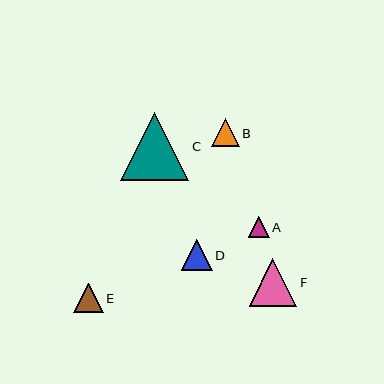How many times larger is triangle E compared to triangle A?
Triangle E is approximately 1.4 times the size of triangle A.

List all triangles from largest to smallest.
From largest to smallest: C, F, D, E, B, A.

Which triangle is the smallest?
Triangle A is the smallest with a size of approximately 21 pixels.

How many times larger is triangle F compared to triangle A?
Triangle F is approximately 2.2 times the size of triangle A.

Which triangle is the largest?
Triangle C is the largest with a size of approximately 68 pixels.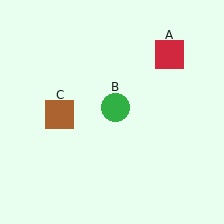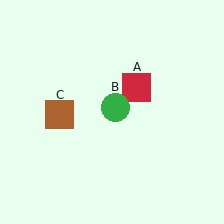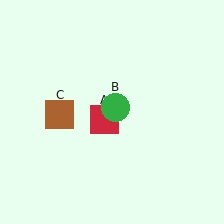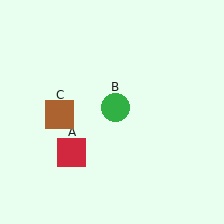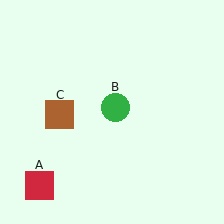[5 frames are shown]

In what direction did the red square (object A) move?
The red square (object A) moved down and to the left.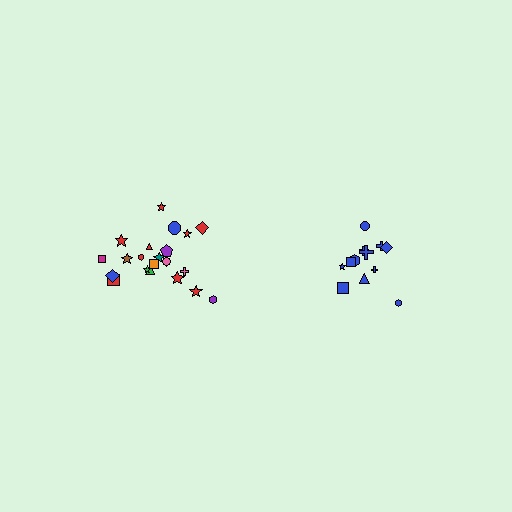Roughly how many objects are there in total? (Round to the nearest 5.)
Roughly 35 objects in total.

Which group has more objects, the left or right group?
The left group.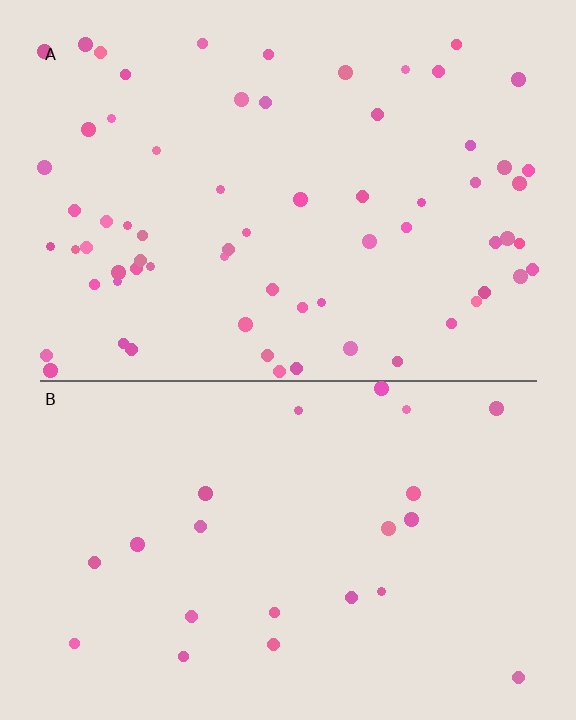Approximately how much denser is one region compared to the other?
Approximately 3.1× — region A over region B.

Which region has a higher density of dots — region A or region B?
A (the top).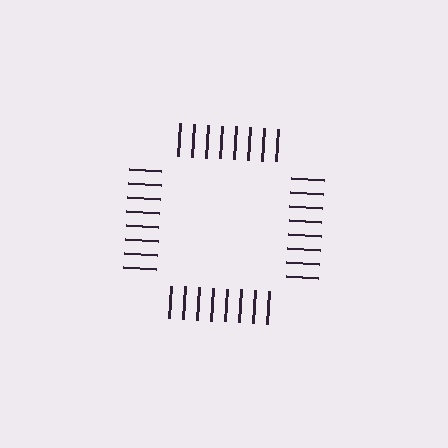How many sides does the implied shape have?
4 sides — the line-ends trace a square.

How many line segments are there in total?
32 — 8 along each of the 4 edges.